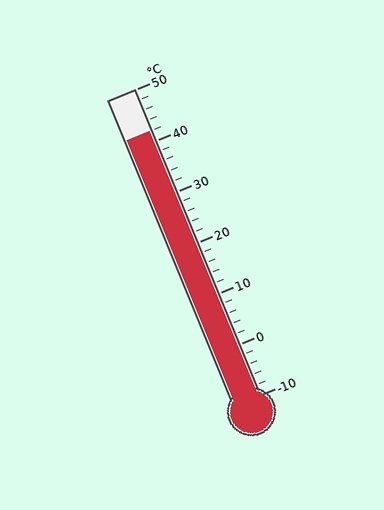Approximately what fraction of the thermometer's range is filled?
The thermometer is filled to approximately 85% of its range.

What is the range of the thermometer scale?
The thermometer scale ranges from -10°C to 50°C.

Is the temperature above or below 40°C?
The temperature is above 40°C.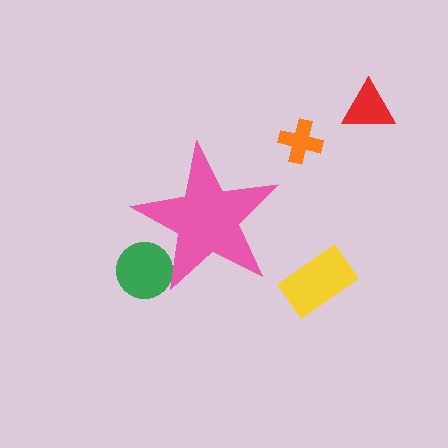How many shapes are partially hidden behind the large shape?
1 shape is partially hidden.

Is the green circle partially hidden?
Yes, the green circle is partially hidden behind the pink star.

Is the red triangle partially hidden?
No, the red triangle is fully visible.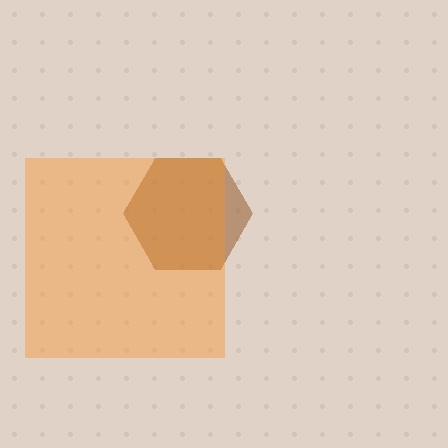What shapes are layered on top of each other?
The layered shapes are: a brown hexagon, an orange square.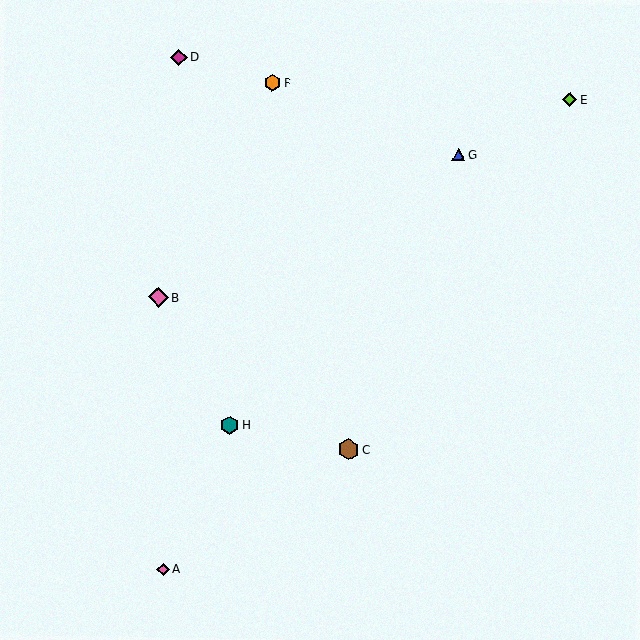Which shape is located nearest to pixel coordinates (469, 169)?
The blue triangle (labeled G) at (458, 155) is nearest to that location.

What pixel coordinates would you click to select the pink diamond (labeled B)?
Click at (159, 297) to select the pink diamond B.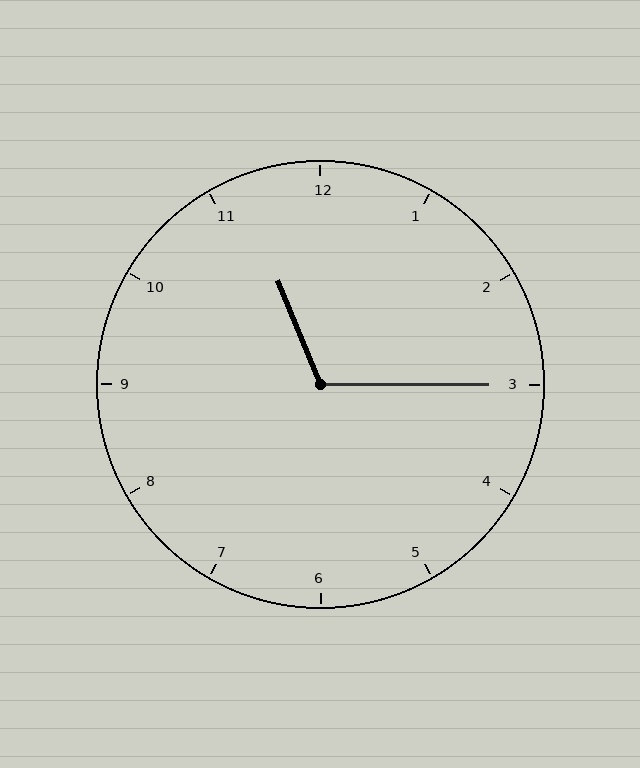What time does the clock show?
11:15.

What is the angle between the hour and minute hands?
Approximately 112 degrees.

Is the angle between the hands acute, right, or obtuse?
It is obtuse.